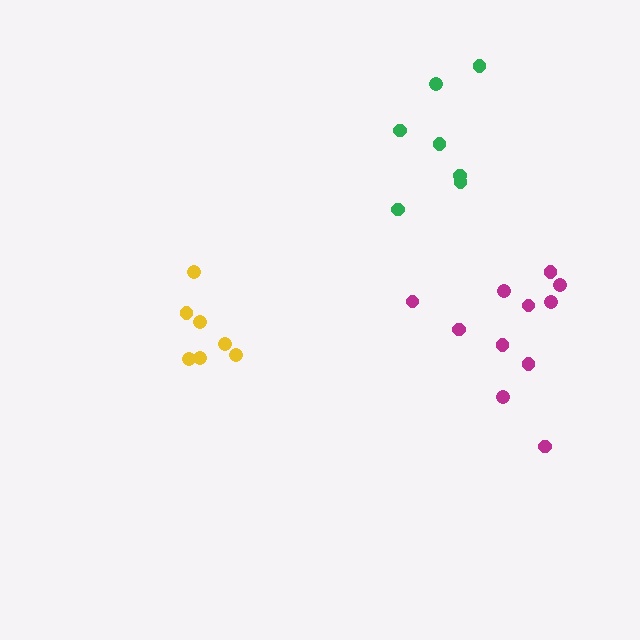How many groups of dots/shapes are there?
There are 3 groups.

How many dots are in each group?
Group 1: 11 dots, Group 2: 7 dots, Group 3: 7 dots (25 total).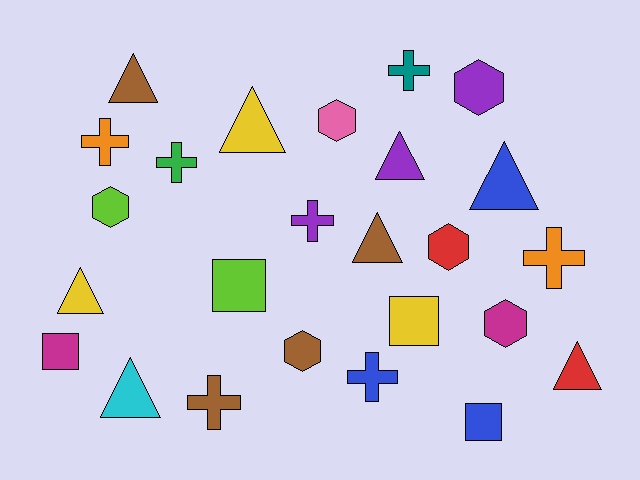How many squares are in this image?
There are 4 squares.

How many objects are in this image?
There are 25 objects.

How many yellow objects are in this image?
There are 3 yellow objects.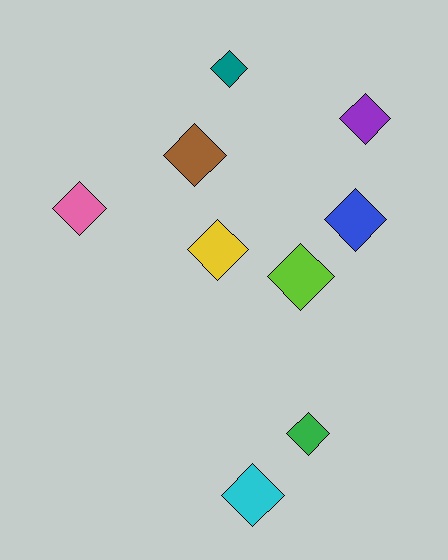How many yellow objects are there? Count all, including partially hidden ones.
There is 1 yellow object.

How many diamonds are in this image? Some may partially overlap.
There are 9 diamonds.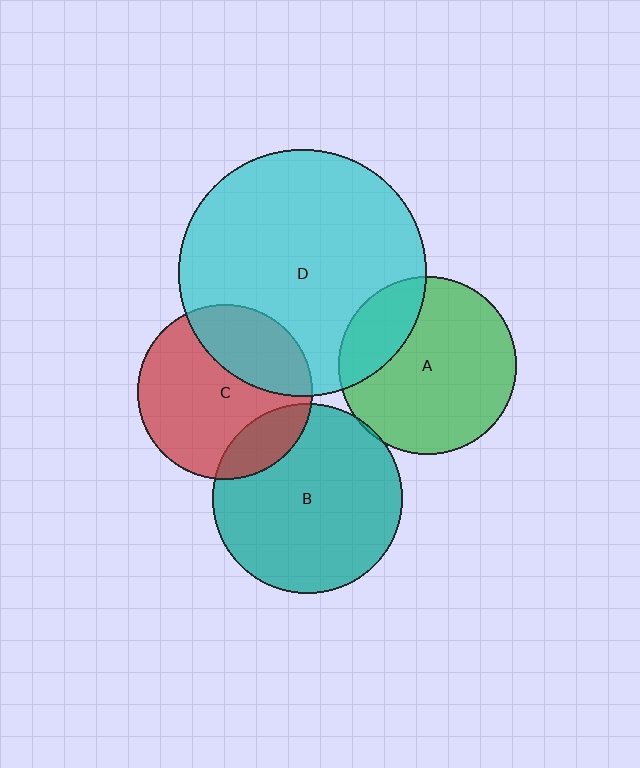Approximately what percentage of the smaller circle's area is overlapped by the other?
Approximately 15%.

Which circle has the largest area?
Circle D (cyan).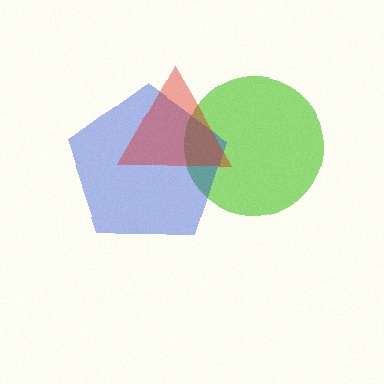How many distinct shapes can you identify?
There are 3 distinct shapes: a lime circle, a blue pentagon, a red triangle.